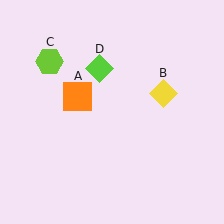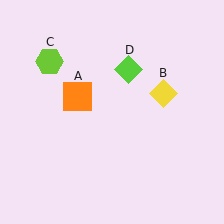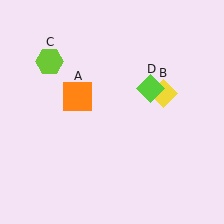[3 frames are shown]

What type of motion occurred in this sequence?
The lime diamond (object D) rotated clockwise around the center of the scene.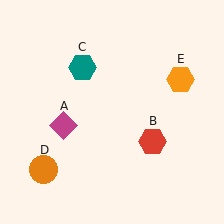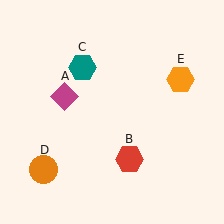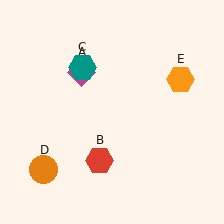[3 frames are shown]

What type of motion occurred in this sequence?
The magenta diamond (object A), red hexagon (object B) rotated clockwise around the center of the scene.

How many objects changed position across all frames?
2 objects changed position: magenta diamond (object A), red hexagon (object B).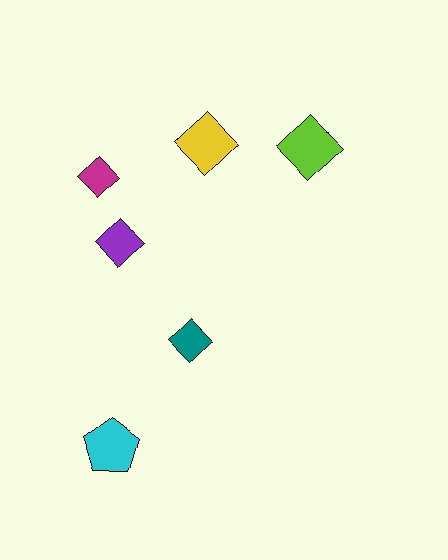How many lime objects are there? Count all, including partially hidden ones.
There is 1 lime object.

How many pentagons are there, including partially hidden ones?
There is 1 pentagon.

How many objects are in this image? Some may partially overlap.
There are 6 objects.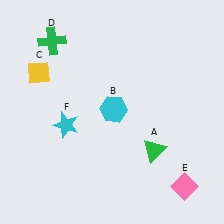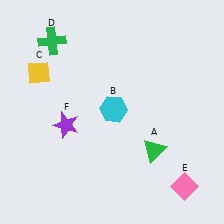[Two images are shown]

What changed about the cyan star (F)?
In Image 1, F is cyan. In Image 2, it changed to purple.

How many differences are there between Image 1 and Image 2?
There is 1 difference between the two images.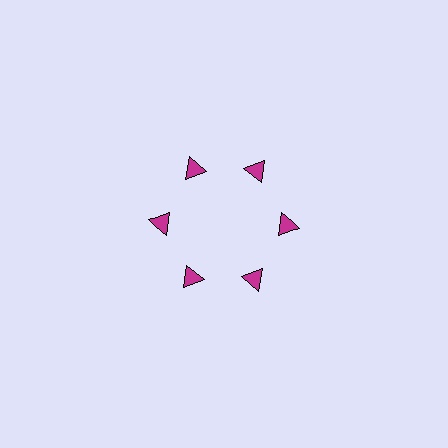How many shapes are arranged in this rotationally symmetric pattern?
There are 6 shapes, arranged in 6 groups of 1.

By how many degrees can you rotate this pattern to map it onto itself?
The pattern maps onto itself every 60 degrees of rotation.